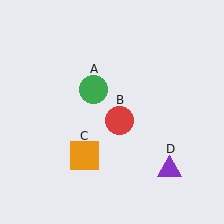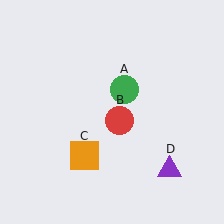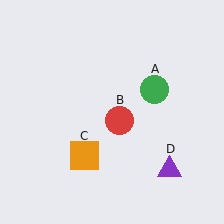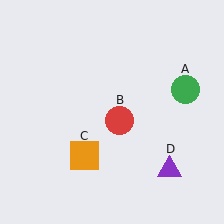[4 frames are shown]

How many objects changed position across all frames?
1 object changed position: green circle (object A).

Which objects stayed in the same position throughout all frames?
Red circle (object B) and orange square (object C) and purple triangle (object D) remained stationary.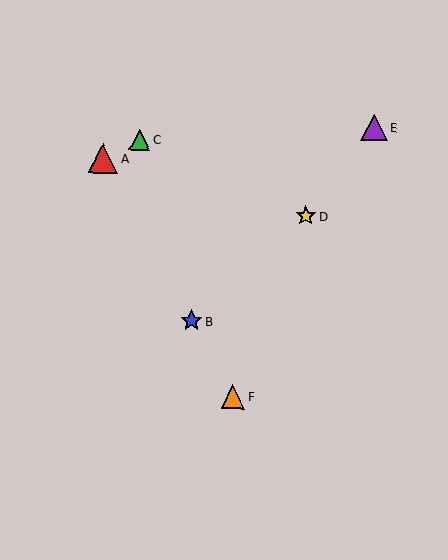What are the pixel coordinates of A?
Object A is at (103, 158).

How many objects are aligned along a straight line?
3 objects (A, B, F) are aligned along a straight line.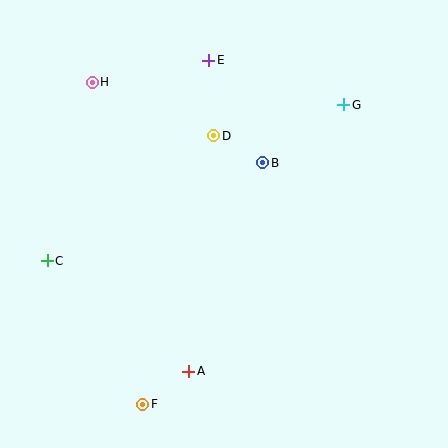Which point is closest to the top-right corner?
Point G is closest to the top-right corner.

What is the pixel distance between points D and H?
The distance between D and H is 133 pixels.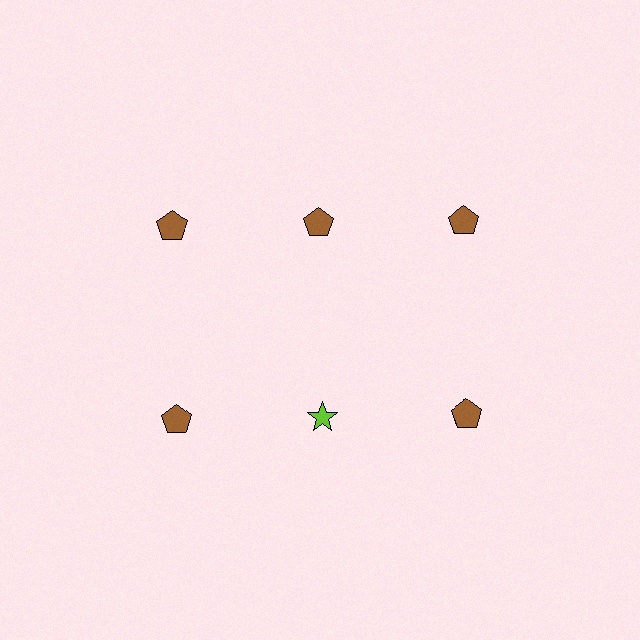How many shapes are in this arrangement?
There are 6 shapes arranged in a grid pattern.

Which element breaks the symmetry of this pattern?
The lime star in the second row, second from left column breaks the symmetry. All other shapes are brown pentagons.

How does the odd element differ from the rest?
It differs in both color (lime instead of brown) and shape (star instead of pentagon).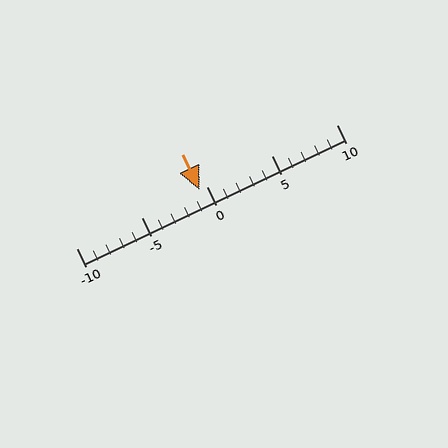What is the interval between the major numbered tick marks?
The major tick marks are spaced 5 units apart.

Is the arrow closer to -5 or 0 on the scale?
The arrow is closer to 0.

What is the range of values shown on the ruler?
The ruler shows values from -10 to 10.